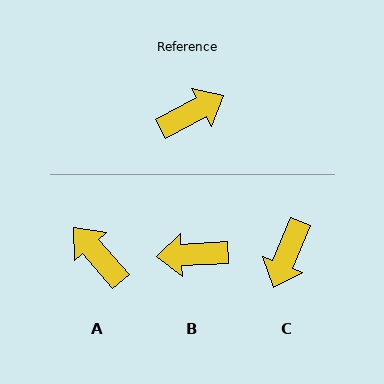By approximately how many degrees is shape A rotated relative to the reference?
Approximately 103 degrees counter-clockwise.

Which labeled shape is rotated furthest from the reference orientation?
B, about 155 degrees away.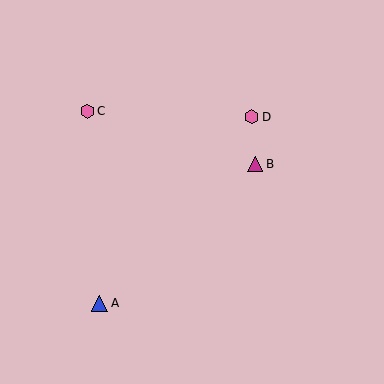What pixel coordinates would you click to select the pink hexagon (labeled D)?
Click at (252, 117) to select the pink hexagon D.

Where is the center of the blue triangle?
The center of the blue triangle is at (100, 303).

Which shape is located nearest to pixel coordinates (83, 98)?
The pink hexagon (labeled C) at (88, 111) is nearest to that location.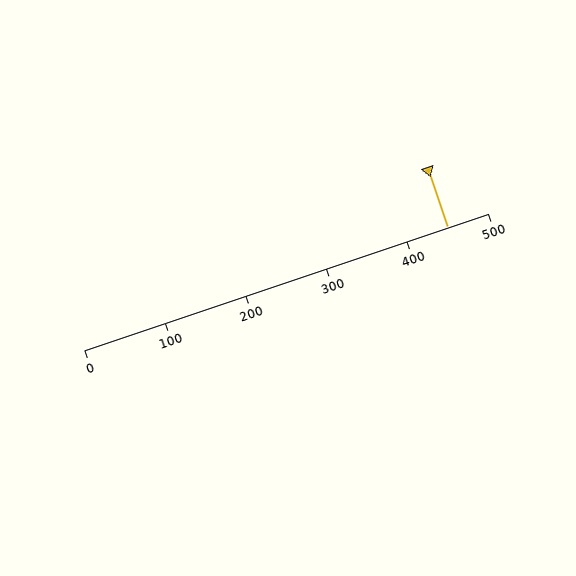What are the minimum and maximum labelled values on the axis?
The axis runs from 0 to 500.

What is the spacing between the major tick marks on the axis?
The major ticks are spaced 100 apart.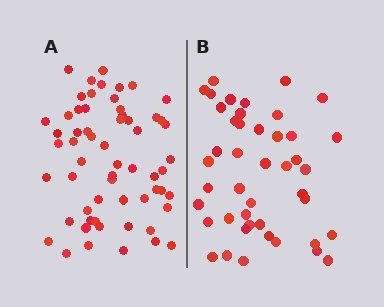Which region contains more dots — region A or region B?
Region A (the left region) has more dots.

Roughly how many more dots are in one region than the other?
Region A has approximately 15 more dots than region B.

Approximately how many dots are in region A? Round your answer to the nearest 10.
About 60 dots.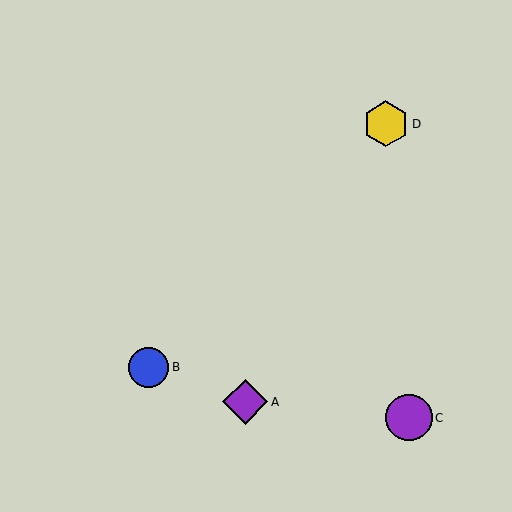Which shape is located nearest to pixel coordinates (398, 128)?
The yellow hexagon (labeled D) at (386, 124) is nearest to that location.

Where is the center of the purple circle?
The center of the purple circle is at (409, 418).